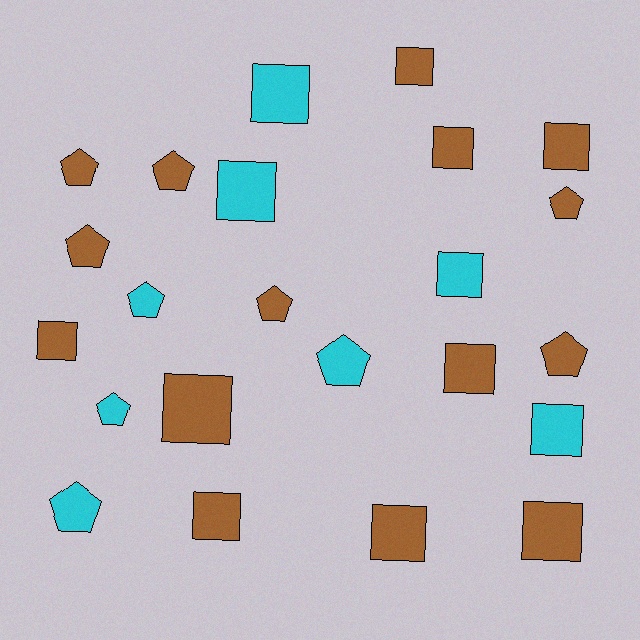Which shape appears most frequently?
Square, with 13 objects.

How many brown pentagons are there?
There are 6 brown pentagons.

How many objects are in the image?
There are 23 objects.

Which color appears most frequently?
Brown, with 15 objects.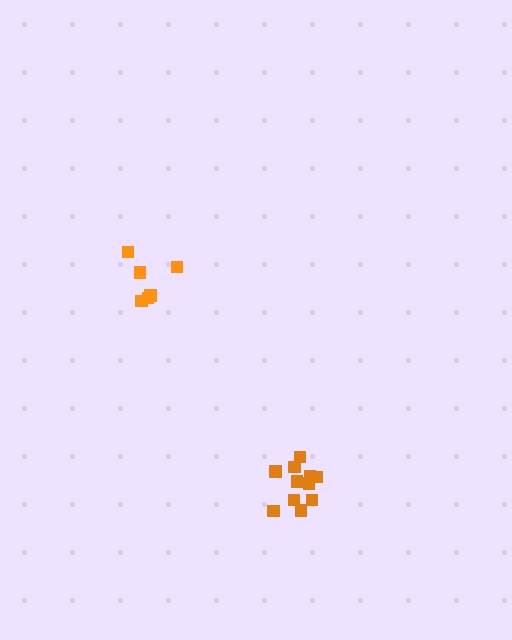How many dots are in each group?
Group 1: 6 dots, Group 2: 11 dots (17 total).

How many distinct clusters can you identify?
There are 2 distinct clusters.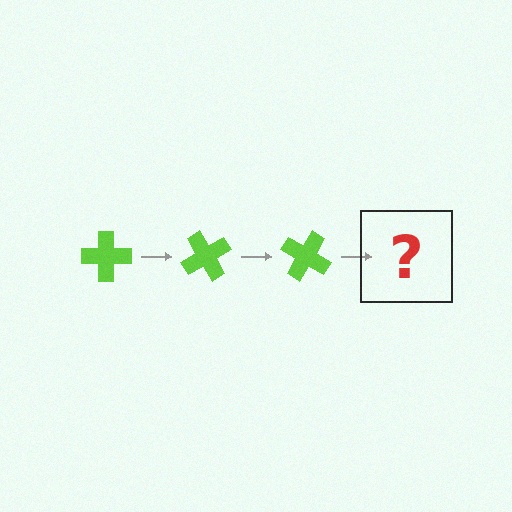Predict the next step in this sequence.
The next step is a lime cross rotated 180 degrees.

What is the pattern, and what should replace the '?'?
The pattern is that the cross rotates 60 degrees each step. The '?' should be a lime cross rotated 180 degrees.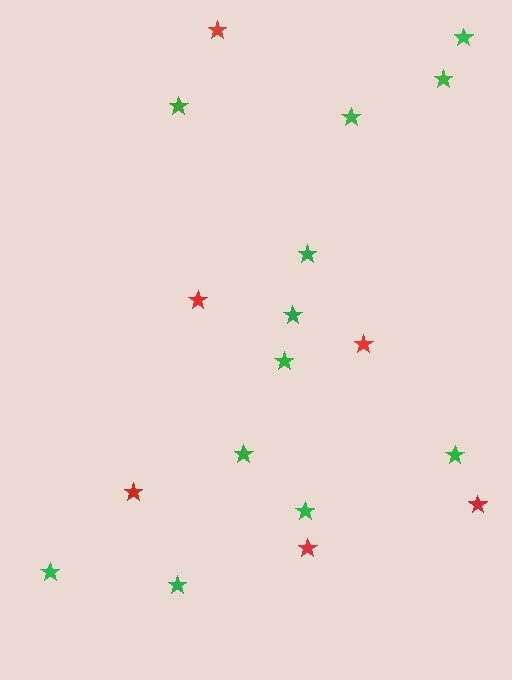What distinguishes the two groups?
There are 2 groups: one group of green stars (12) and one group of red stars (6).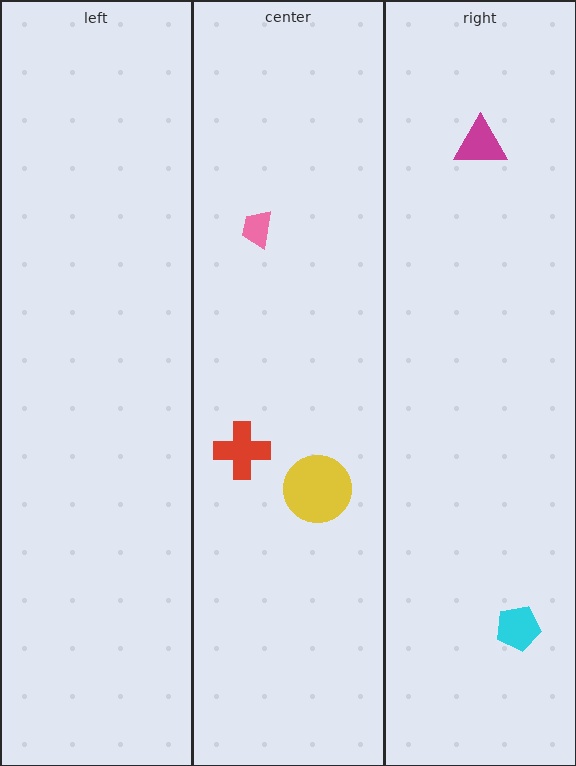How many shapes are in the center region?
3.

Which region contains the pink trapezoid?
The center region.